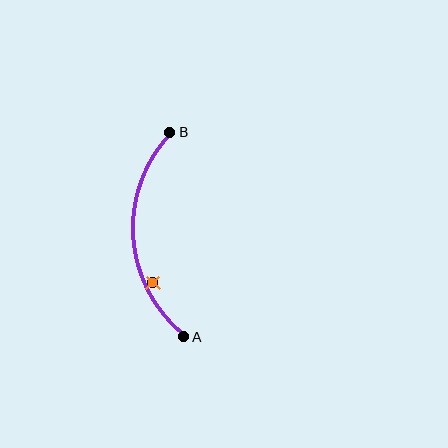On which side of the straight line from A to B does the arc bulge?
The arc bulges to the left of the straight line connecting A and B.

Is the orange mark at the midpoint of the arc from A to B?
No — the orange mark does not lie on the arc at all. It sits slightly inside the curve.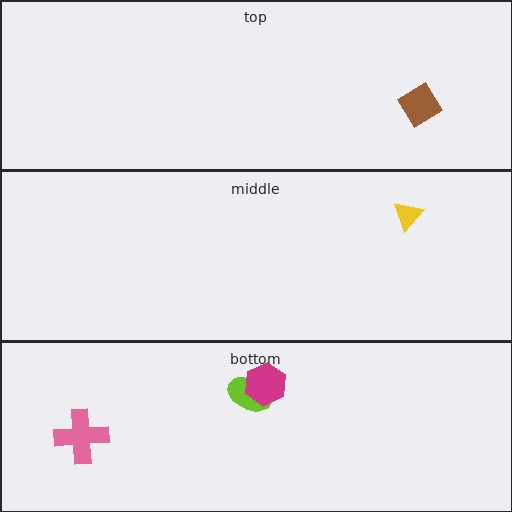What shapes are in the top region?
The brown diamond.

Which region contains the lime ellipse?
The bottom region.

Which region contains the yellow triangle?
The middle region.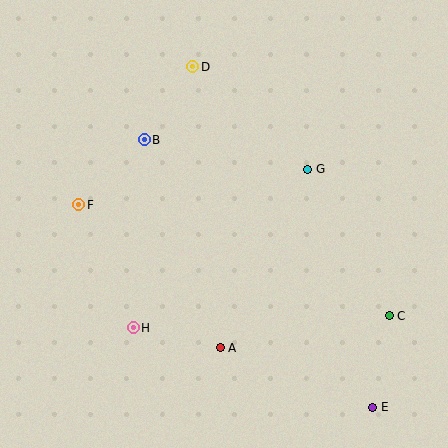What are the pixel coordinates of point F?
Point F is at (79, 205).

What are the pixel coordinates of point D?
Point D is at (193, 67).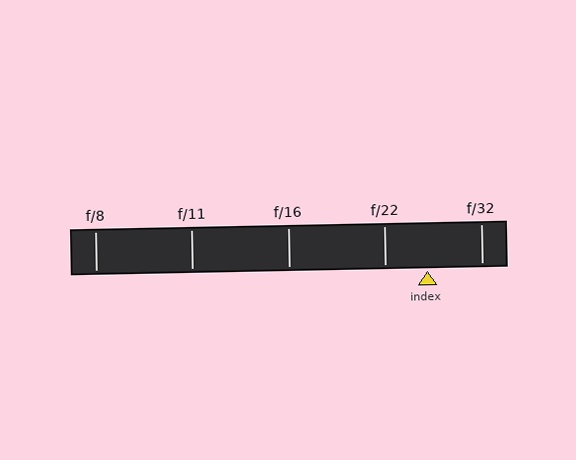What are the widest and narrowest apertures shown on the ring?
The widest aperture shown is f/8 and the narrowest is f/32.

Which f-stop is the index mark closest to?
The index mark is closest to f/22.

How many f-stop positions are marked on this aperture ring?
There are 5 f-stop positions marked.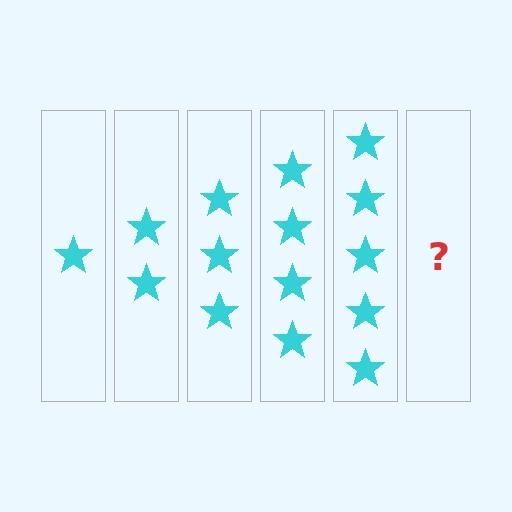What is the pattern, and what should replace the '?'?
The pattern is that each step adds one more star. The '?' should be 6 stars.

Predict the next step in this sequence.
The next step is 6 stars.